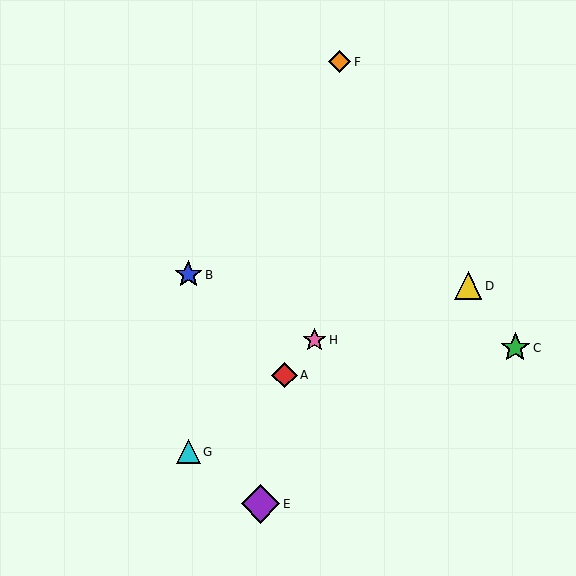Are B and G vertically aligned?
Yes, both are at x≈188.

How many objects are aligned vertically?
2 objects (B, G) are aligned vertically.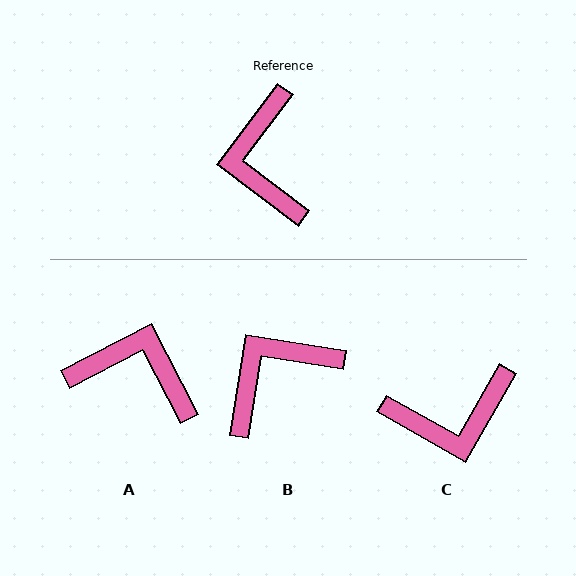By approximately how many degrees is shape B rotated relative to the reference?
Approximately 62 degrees clockwise.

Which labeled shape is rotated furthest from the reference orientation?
A, about 116 degrees away.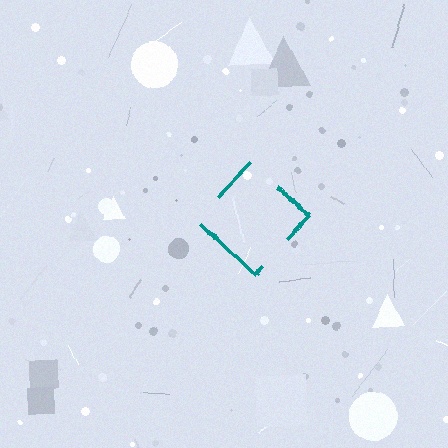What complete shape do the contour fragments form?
The contour fragments form a diamond.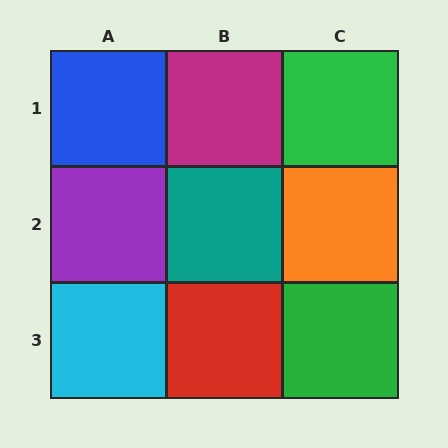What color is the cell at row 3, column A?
Cyan.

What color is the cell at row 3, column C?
Green.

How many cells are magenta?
1 cell is magenta.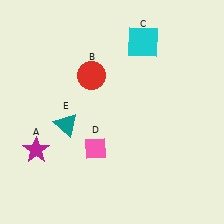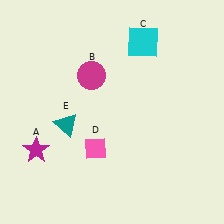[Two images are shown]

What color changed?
The circle (B) changed from red in Image 1 to magenta in Image 2.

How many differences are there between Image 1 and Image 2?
There is 1 difference between the two images.